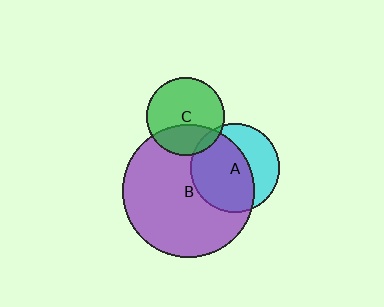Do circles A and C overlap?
Yes.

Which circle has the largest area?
Circle B (purple).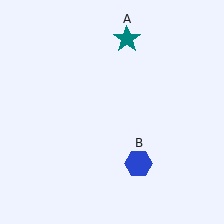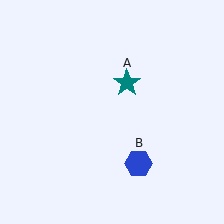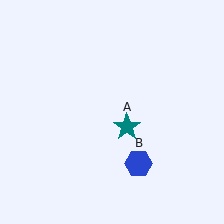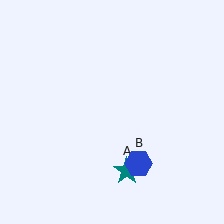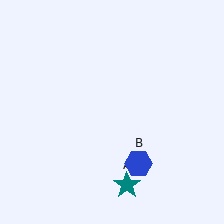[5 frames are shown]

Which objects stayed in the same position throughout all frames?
Blue hexagon (object B) remained stationary.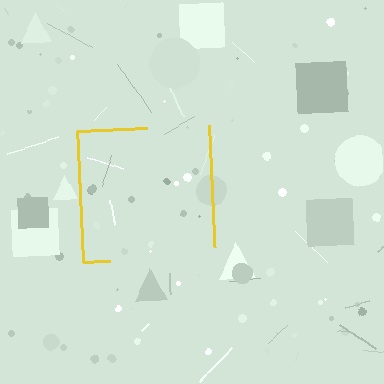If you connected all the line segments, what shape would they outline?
They would outline a square.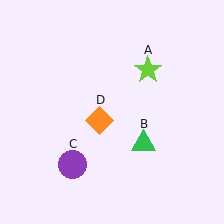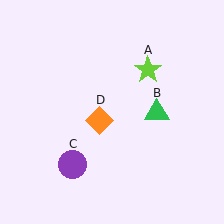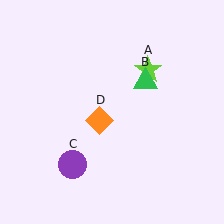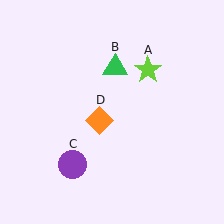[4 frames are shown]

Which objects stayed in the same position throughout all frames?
Lime star (object A) and purple circle (object C) and orange diamond (object D) remained stationary.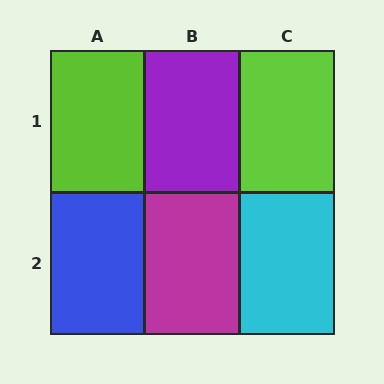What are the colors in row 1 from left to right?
Lime, purple, lime.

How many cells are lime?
2 cells are lime.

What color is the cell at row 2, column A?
Blue.